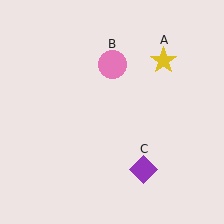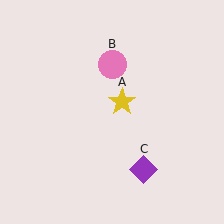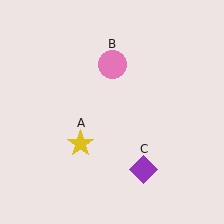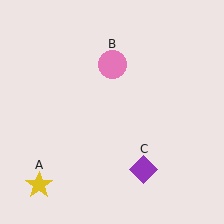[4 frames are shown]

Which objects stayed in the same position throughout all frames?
Pink circle (object B) and purple diamond (object C) remained stationary.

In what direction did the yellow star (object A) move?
The yellow star (object A) moved down and to the left.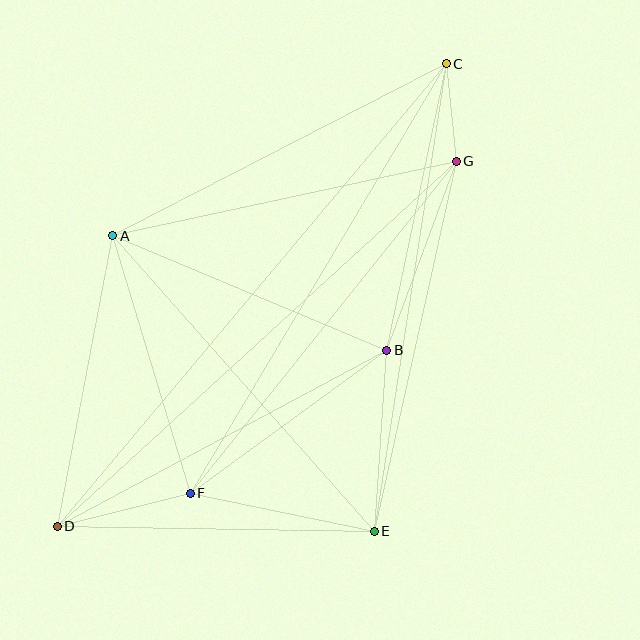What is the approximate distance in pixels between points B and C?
The distance between B and C is approximately 293 pixels.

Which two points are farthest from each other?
Points C and D are farthest from each other.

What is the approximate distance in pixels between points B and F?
The distance between B and F is approximately 243 pixels.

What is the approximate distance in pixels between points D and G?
The distance between D and G is approximately 541 pixels.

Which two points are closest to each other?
Points C and G are closest to each other.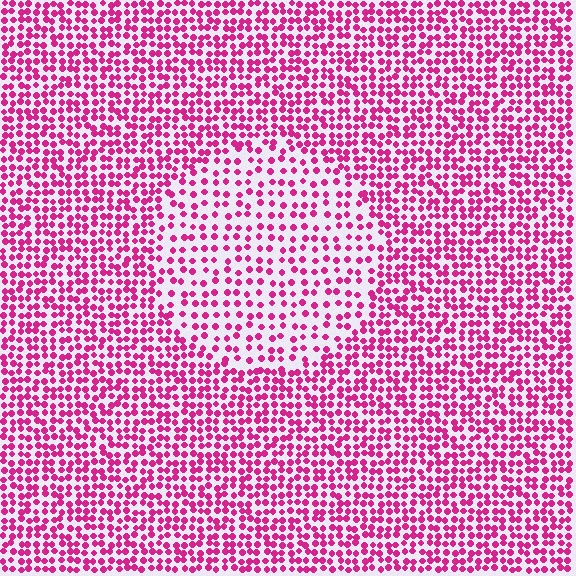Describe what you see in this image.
The image contains small magenta elements arranged at two different densities. A circle-shaped region is visible where the elements are less densely packed than the surrounding area.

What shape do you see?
I see a circle.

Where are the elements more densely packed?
The elements are more densely packed outside the circle boundary.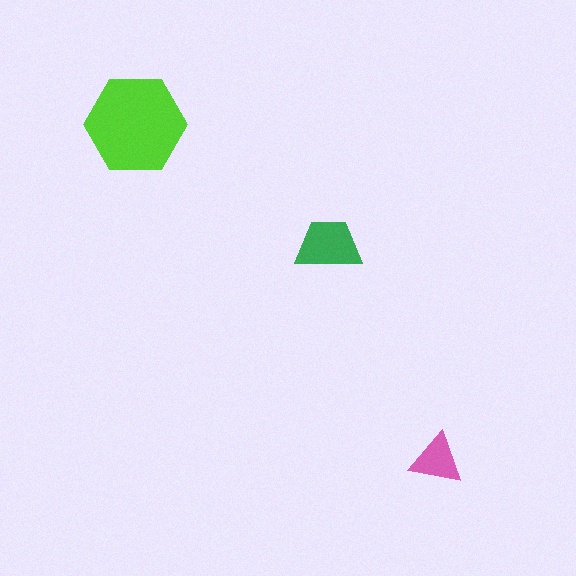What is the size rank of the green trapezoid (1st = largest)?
2nd.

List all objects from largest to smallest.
The lime hexagon, the green trapezoid, the pink triangle.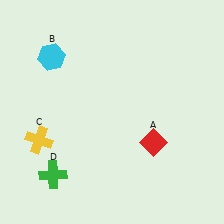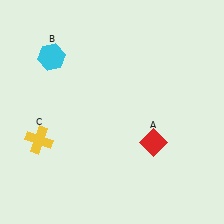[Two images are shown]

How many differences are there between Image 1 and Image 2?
There is 1 difference between the two images.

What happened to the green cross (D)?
The green cross (D) was removed in Image 2. It was in the bottom-left area of Image 1.